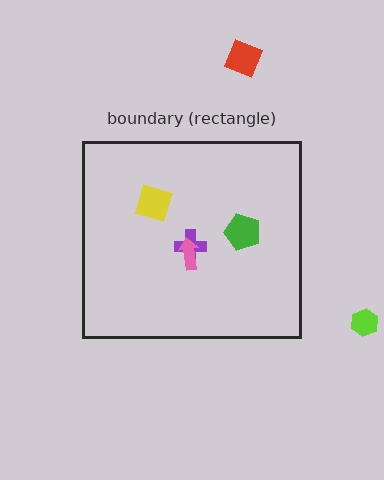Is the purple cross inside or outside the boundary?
Inside.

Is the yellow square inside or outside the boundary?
Inside.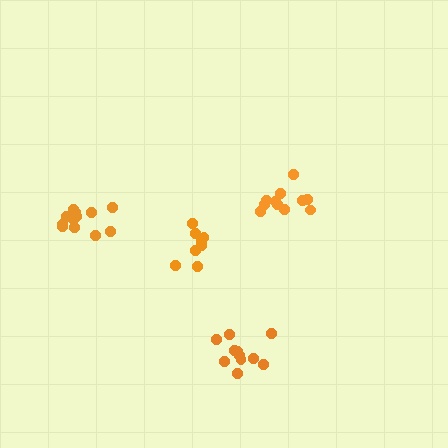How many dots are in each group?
Group 1: 13 dots, Group 2: 11 dots, Group 3: 8 dots, Group 4: 11 dots (43 total).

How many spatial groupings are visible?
There are 4 spatial groupings.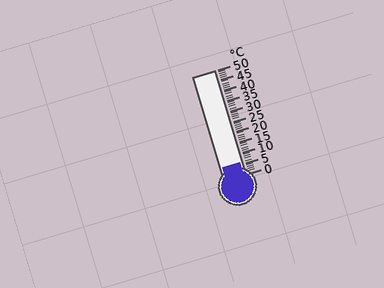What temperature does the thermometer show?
The thermometer shows approximately 6°C.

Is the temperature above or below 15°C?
The temperature is below 15°C.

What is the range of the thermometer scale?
The thermometer scale ranges from 0°C to 50°C.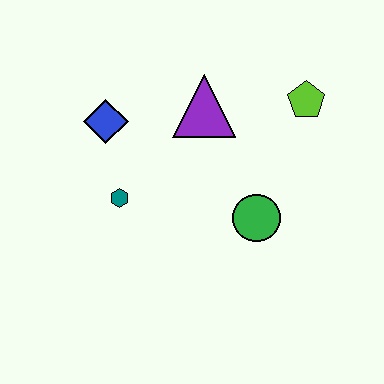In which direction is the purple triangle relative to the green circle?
The purple triangle is above the green circle.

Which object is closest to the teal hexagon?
The blue diamond is closest to the teal hexagon.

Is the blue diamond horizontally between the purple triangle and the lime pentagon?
No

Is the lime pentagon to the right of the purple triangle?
Yes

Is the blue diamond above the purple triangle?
No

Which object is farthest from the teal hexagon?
The lime pentagon is farthest from the teal hexagon.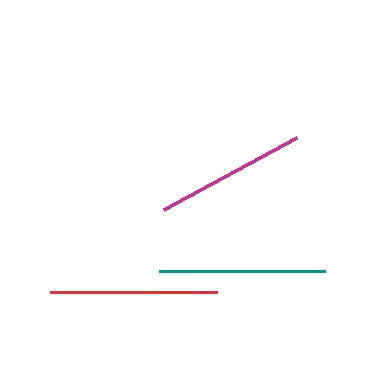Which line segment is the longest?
The red line is the longest at approximately 167 pixels.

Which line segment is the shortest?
The magenta line is the shortest at approximately 151 pixels.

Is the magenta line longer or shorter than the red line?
The red line is longer than the magenta line.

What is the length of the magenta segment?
The magenta segment is approximately 151 pixels long.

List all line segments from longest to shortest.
From longest to shortest: red, teal, magenta.